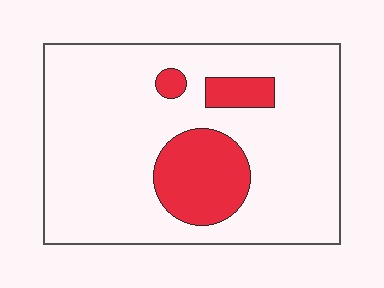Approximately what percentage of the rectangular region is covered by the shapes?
Approximately 15%.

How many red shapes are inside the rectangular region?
3.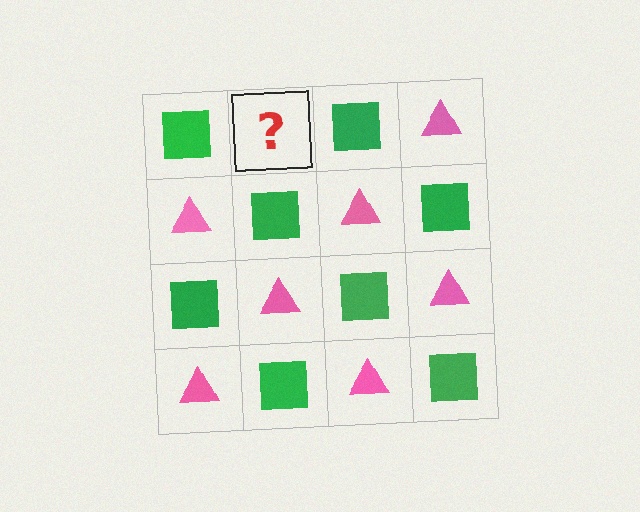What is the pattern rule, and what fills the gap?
The rule is that it alternates green square and pink triangle in a checkerboard pattern. The gap should be filled with a pink triangle.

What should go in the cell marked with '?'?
The missing cell should contain a pink triangle.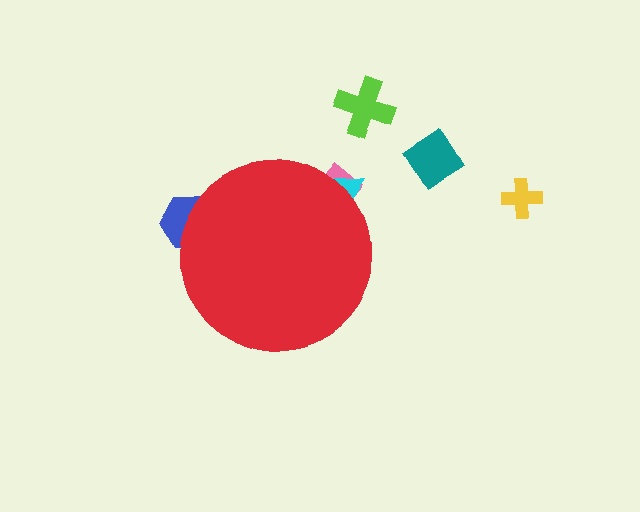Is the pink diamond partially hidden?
Yes, the pink diamond is partially hidden behind the red circle.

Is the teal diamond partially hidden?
No, the teal diamond is fully visible.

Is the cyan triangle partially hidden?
Yes, the cyan triangle is partially hidden behind the red circle.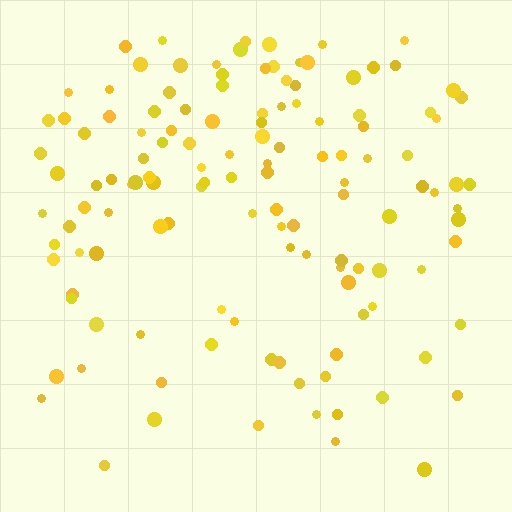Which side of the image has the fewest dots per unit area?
The bottom.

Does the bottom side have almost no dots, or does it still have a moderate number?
Still a moderate number, just noticeably fewer than the top.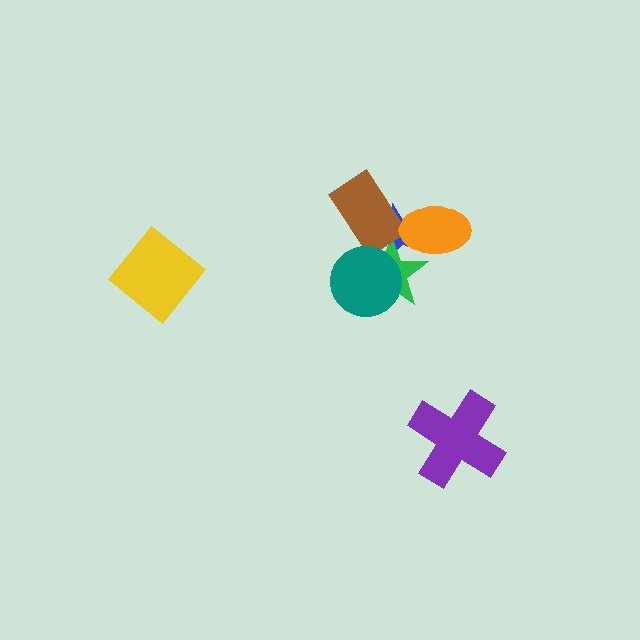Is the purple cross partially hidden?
No, no other shape covers it.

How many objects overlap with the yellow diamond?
0 objects overlap with the yellow diamond.